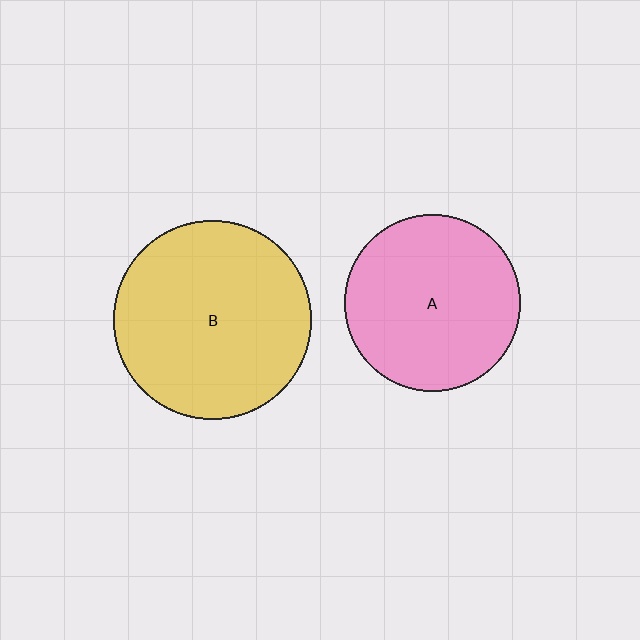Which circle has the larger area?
Circle B (yellow).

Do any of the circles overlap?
No, none of the circles overlap.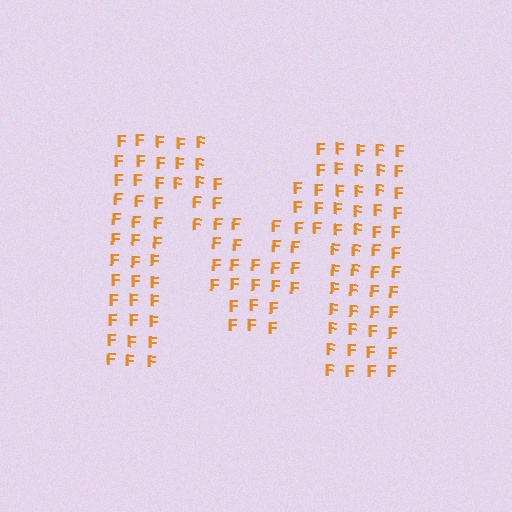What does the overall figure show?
The overall figure shows the letter M.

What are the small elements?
The small elements are letter F's.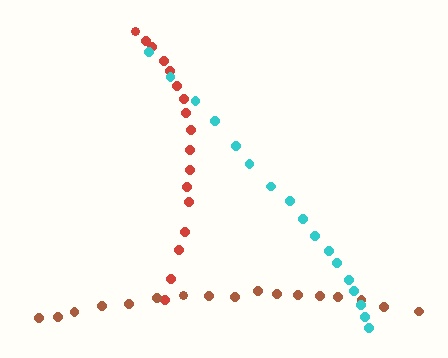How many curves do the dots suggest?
There are 3 distinct paths.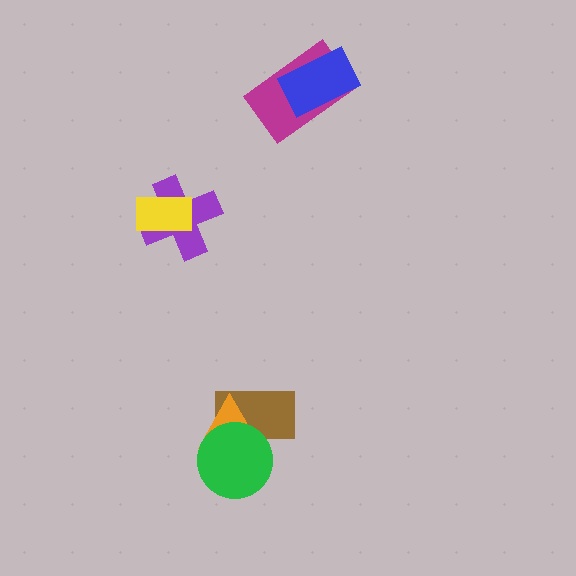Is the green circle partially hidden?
No, no other shape covers it.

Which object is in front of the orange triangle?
The green circle is in front of the orange triangle.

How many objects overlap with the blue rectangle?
1 object overlaps with the blue rectangle.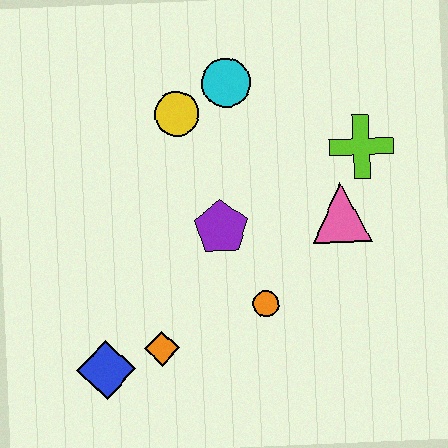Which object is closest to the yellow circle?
The cyan circle is closest to the yellow circle.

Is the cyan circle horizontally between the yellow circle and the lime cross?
Yes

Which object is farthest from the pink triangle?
The blue diamond is farthest from the pink triangle.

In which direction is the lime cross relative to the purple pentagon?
The lime cross is to the right of the purple pentagon.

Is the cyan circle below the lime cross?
No